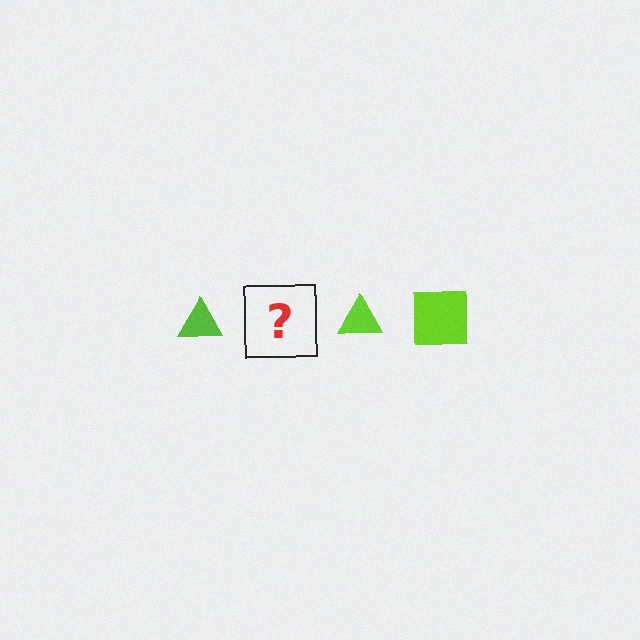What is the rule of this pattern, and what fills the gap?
The rule is that the pattern cycles through triangle, square shapes in lime. The gap should be filled with a lime square.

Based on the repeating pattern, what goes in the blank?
The blank should be a lime square.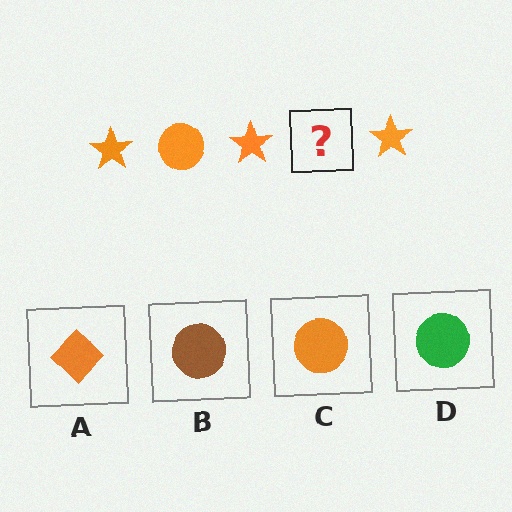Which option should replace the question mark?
Option C.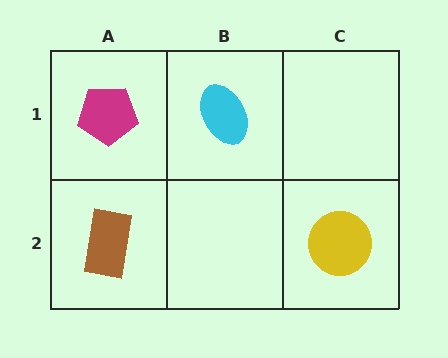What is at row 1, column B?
A cyan ellipse.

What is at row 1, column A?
A magenta pentagon.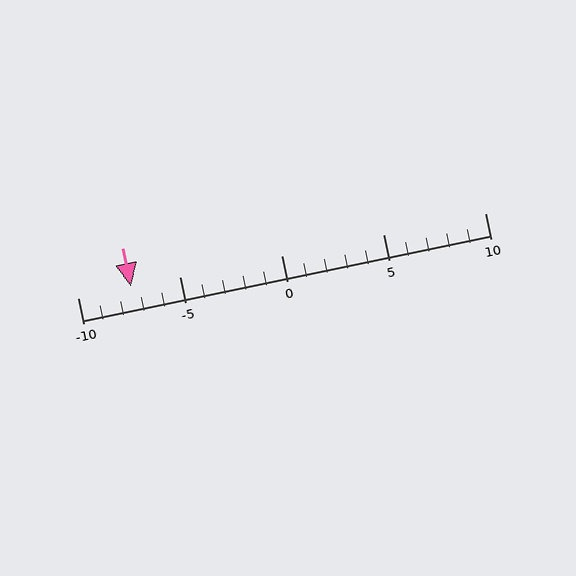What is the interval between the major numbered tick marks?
The major tick marks are spaced 5 units apart.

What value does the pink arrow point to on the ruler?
The pink arrow points to approximately -7.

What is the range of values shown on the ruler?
The ruler shows values from -10 to 10.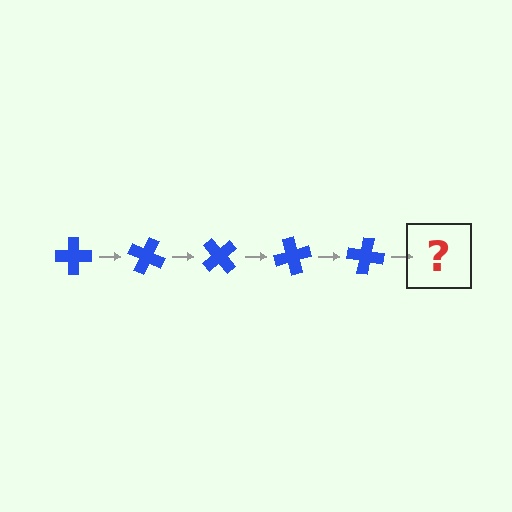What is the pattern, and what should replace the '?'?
The pattern is that the cross rotates 25 degrees each step. The '?' should be a blue cross rotated 125 degrees.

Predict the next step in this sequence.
The next step is a blue cross rotated 125 degrees.